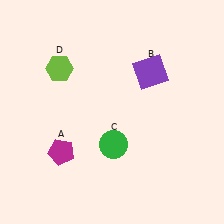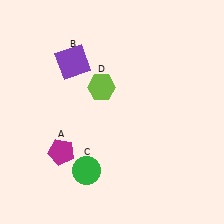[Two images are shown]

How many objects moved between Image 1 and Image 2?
3 objects moved between the two images.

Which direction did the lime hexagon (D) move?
The lime hexagon (D) moved right.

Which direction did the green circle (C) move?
The green circle (C) moved left.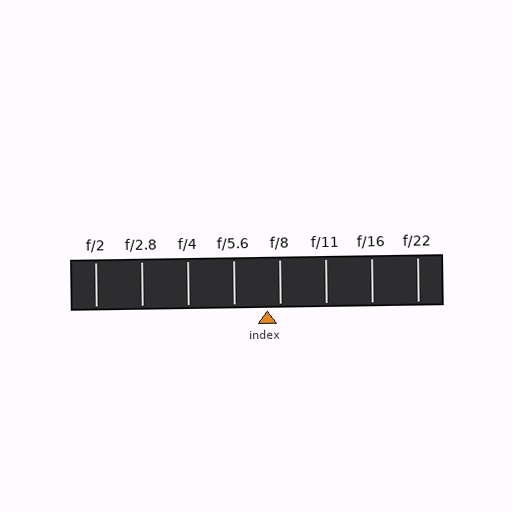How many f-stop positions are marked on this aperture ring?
There are 8 f-stop positions marked.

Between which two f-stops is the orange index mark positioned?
The index mark is between f/5.6 and f/8.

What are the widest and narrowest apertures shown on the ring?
The widest aperture shown is f/2 and the narrowest is f/22.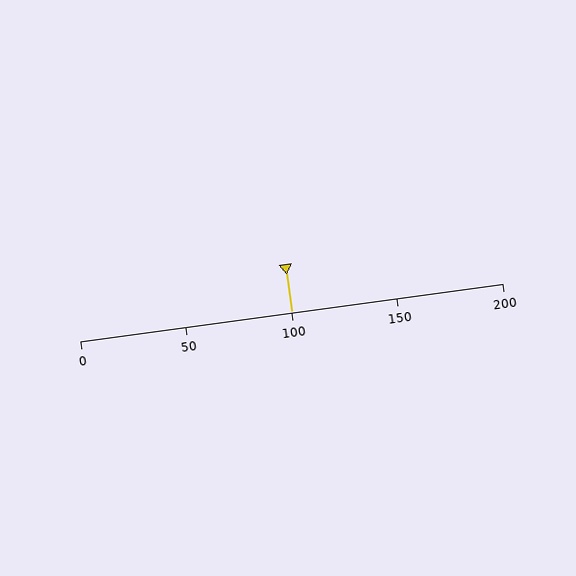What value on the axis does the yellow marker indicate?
The marker indicates approximately 100.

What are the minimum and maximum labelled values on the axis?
The axis runs from 0 to 200.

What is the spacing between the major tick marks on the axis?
The major ticks are spaced 50 apart.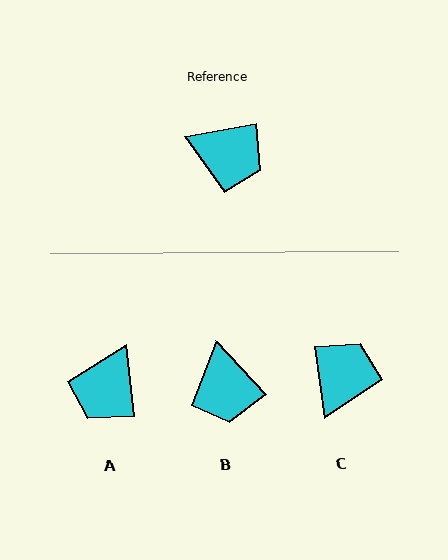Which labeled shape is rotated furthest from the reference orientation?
A, about 93 degrees away.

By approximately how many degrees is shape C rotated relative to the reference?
Approximately 89 degrees counter-clockwise.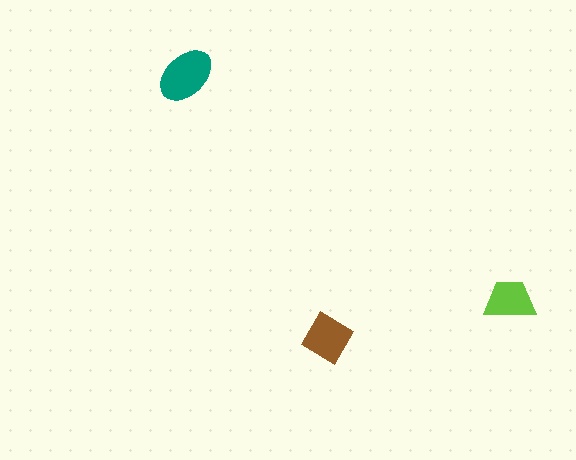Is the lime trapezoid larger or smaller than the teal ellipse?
Smaller.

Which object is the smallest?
The lime trapezoid.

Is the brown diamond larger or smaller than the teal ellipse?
Smaller.